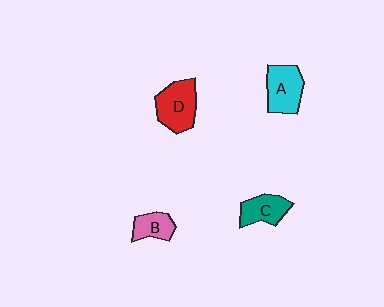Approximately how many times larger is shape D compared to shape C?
Approximately 1.4 times.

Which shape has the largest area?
Shape D (red).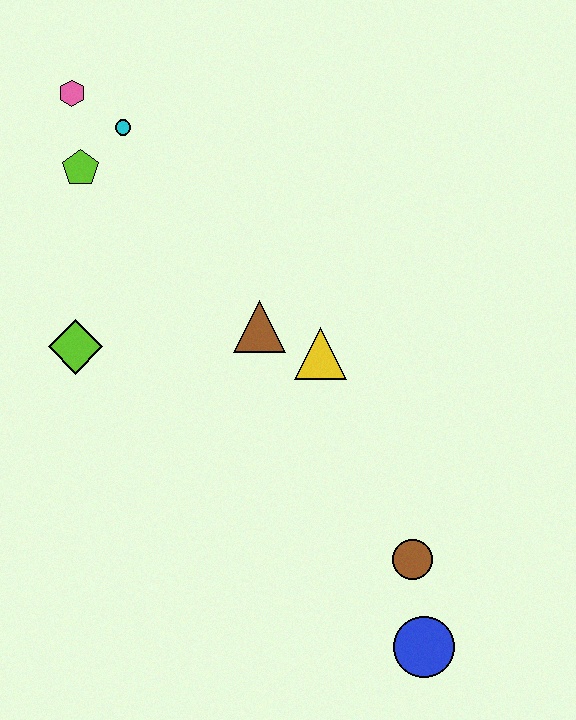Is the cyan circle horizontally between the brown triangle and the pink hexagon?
Yes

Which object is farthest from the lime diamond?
The blue circle is farthest from the lime diamond.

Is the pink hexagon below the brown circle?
No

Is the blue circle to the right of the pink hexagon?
Yes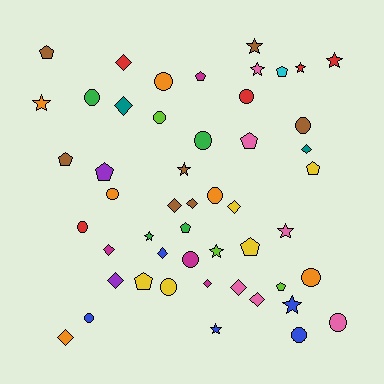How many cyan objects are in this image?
There is 1 cyan object.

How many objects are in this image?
There are 50 objects.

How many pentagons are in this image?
There are 11 pentagons.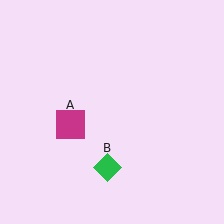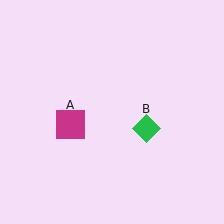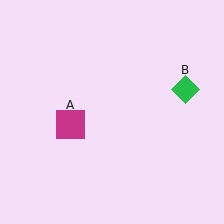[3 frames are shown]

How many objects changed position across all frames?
1 object changed position: green diamond (object B).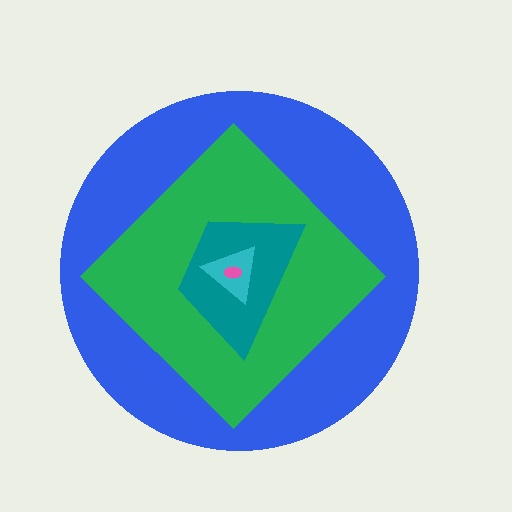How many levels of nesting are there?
5.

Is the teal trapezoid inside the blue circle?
Yes.